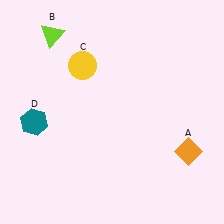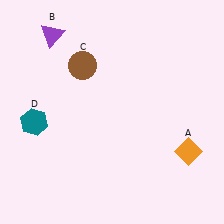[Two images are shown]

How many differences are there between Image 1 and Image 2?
There are 2 differences between the two images.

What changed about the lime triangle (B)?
In Image 1, B is lime. In Image 2, it changed to purple.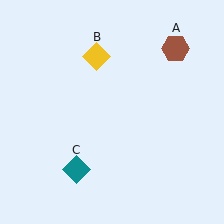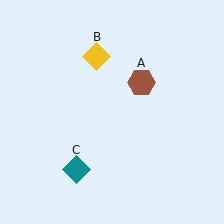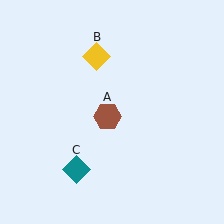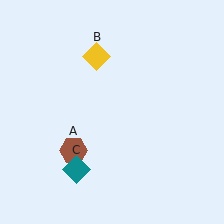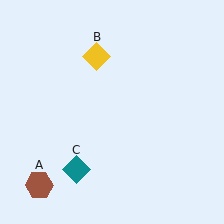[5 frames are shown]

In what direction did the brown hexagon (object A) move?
The brown hexagon (object A) moved down and to the left.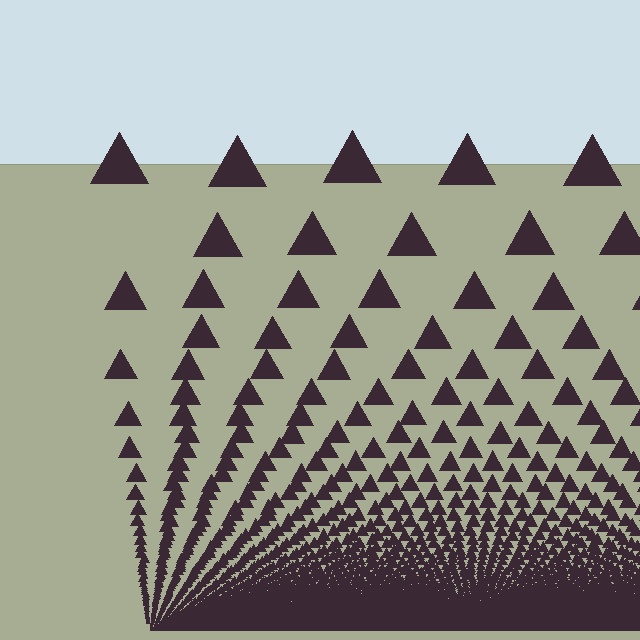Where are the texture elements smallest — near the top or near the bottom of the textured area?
Near the bottom.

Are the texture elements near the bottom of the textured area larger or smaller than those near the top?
Smaller. The gradient is inverted — elements near the bottom are smaller and denser.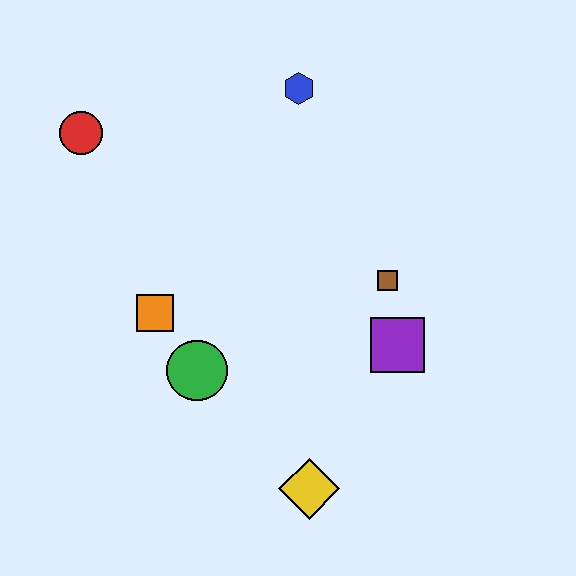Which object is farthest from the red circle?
The yellow diamond is farthest from the red circle.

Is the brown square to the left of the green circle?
No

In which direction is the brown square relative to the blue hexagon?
The brown square is below the blue hexagon.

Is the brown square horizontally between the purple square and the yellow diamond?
Yes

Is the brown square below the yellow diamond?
No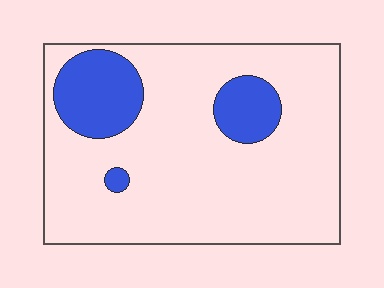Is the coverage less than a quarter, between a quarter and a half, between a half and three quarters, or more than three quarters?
Less than a quarter.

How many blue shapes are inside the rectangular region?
3.